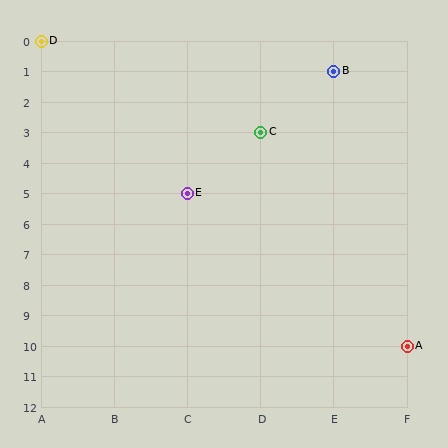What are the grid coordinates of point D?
Point D is at grid coordinates (A, 0).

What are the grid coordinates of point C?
Point C is at grid coordinates (D, 3).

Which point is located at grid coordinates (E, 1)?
Point B is at (E, 1).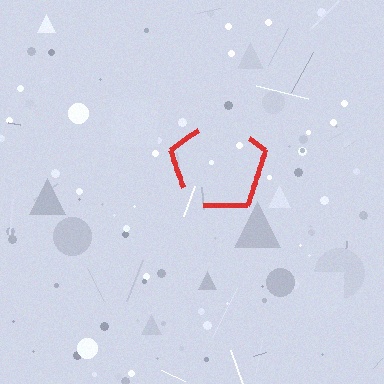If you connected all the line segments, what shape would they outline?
They would outline a pentagon.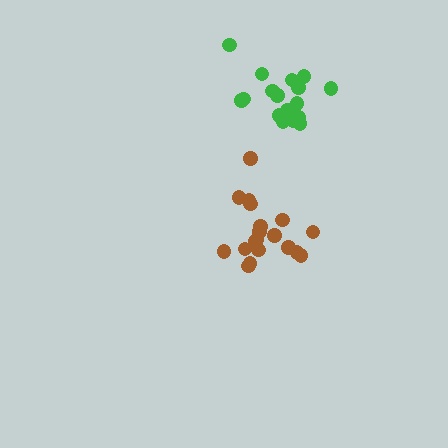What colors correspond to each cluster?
The clusters are colored: brown, green.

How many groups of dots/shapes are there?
There are 2 groups.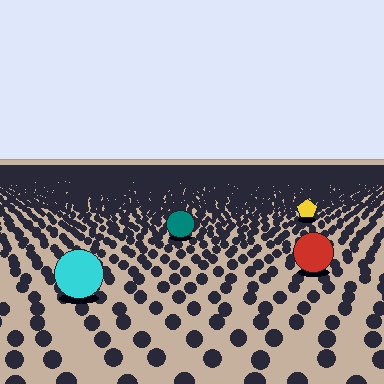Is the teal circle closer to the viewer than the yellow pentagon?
Yes. The teal circle is closer — you can tell from the texture gradient: the ground texture is coarser near it.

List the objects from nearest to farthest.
From nearest to farthest: the cyan circle, the red circle, the teal circle, the yellow pentagon.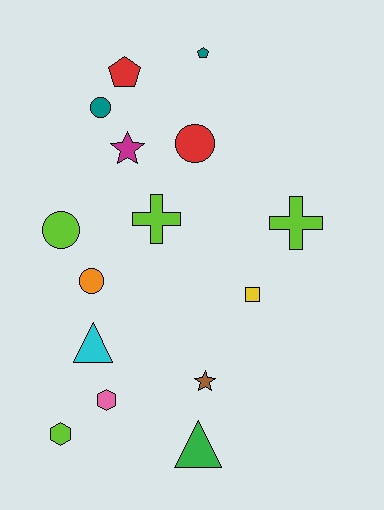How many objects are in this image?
There are 15 objects.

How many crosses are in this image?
There are 2 crosses.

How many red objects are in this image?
There are 2 red objects.